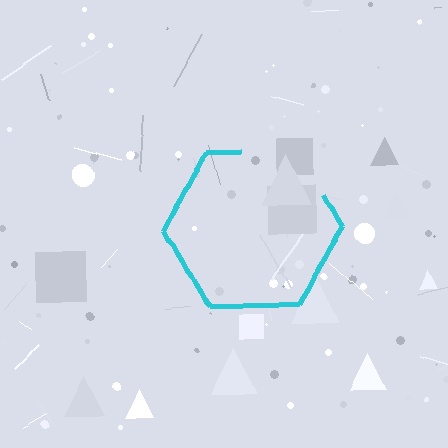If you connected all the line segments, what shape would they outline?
They would outline a hexagon.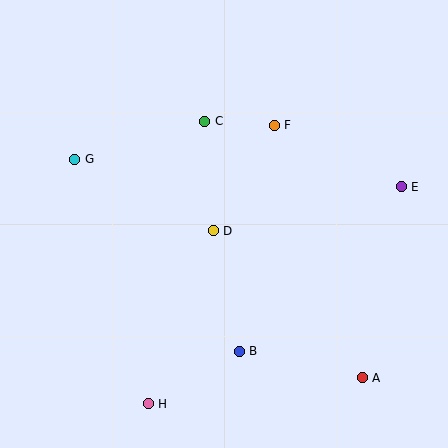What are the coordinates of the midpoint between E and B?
The midpoint between E and B is at (320, 269).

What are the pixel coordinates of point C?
Point C is at (205, 121).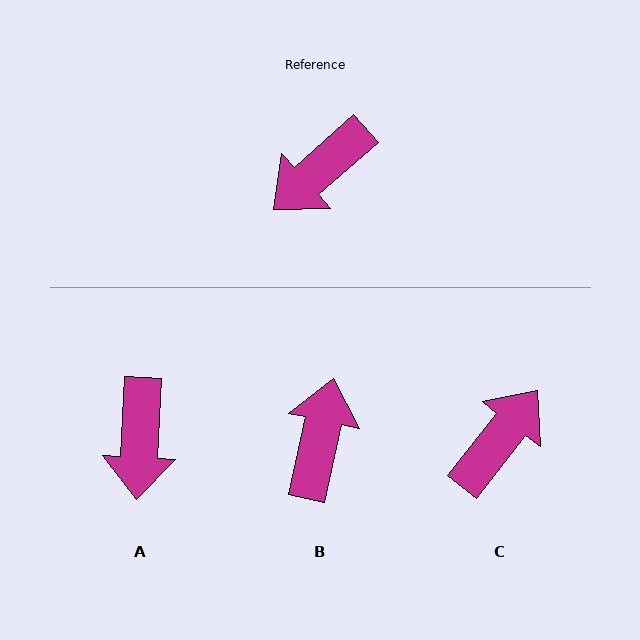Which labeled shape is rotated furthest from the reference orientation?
C, about 169 degrees away.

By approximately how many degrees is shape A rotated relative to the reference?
Approximately 46 degrees counter-clockwise.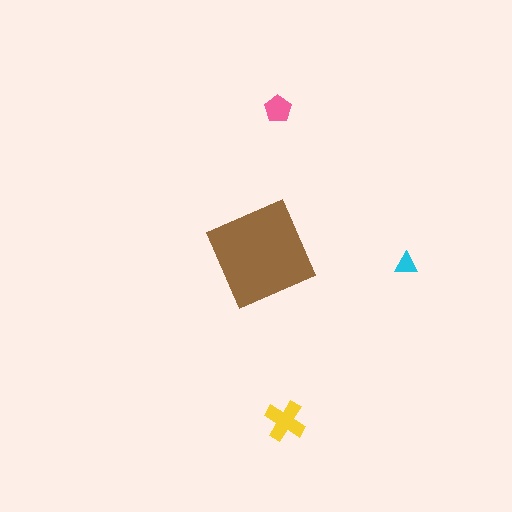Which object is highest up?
The pink pentagon is topmost.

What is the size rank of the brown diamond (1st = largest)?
1st.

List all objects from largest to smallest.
The brown diamond, the yellow cross, the pink pentagon, the cyan triangle.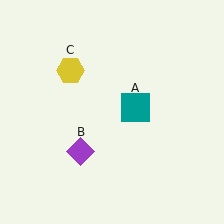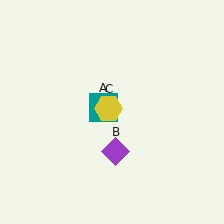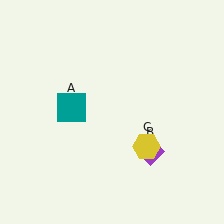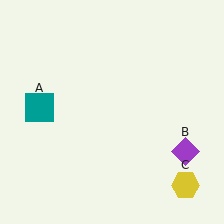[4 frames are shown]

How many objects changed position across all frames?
3 objects changed position: teal square (object A), purple diamond (object B), yellow hexagon (object C).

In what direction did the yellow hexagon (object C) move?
The yellow hexagon (object C) moved down and to the right.